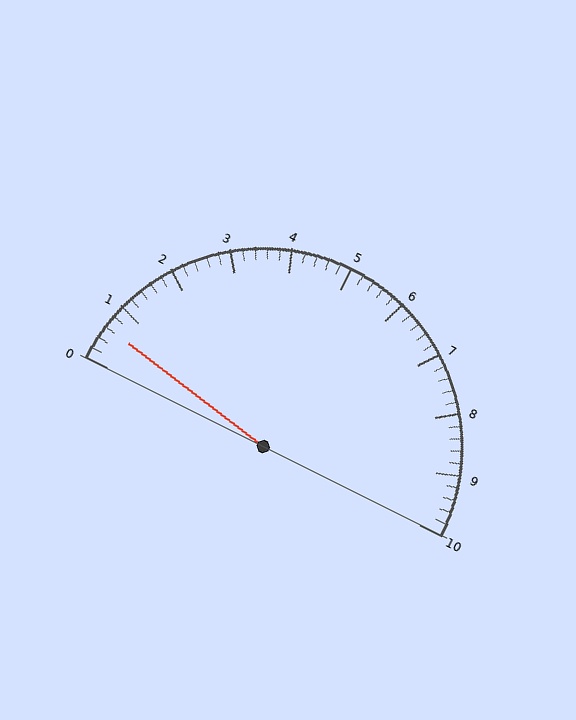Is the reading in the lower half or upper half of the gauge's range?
The reading is in the lower half of the range (0 to 10).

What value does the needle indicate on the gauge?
The needle indicates approximately 0.6.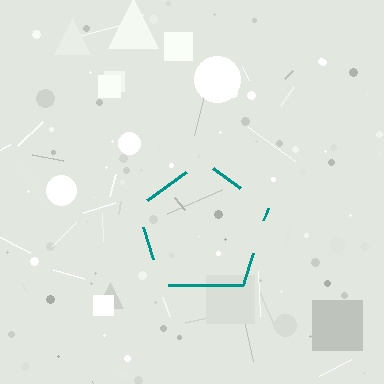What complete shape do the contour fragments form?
The contour fragments form a pentagon.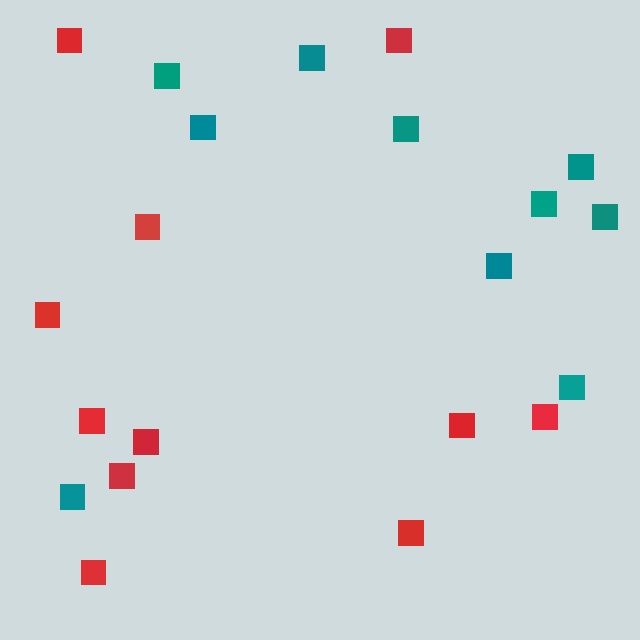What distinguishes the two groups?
There are 2 groups: one group of teal squares (10) and one group of red squares (11).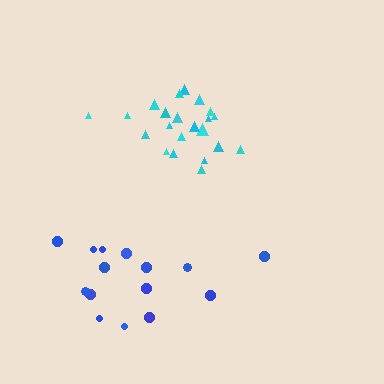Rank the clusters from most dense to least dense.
cyan, blue.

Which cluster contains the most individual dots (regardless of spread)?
Cyan (22).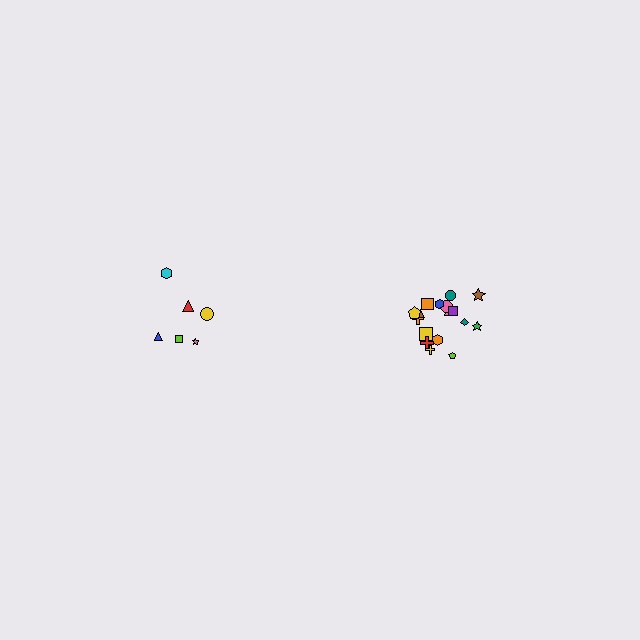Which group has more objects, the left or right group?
The right group.